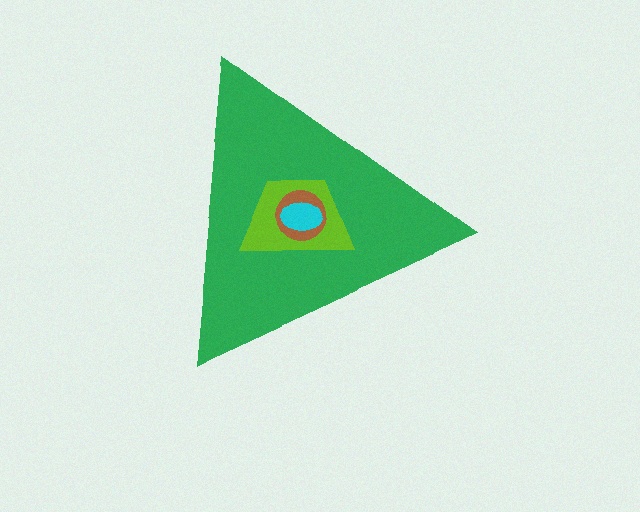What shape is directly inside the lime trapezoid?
The brown circle.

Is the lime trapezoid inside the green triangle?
Yes.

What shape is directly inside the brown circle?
The cyan ellipse.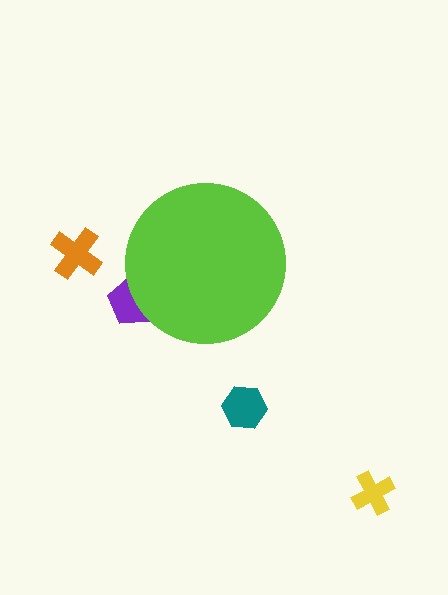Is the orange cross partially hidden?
No, the orange cross is fully visible.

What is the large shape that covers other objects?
A lime circle.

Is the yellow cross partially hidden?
No, the yellow cross is fully visible.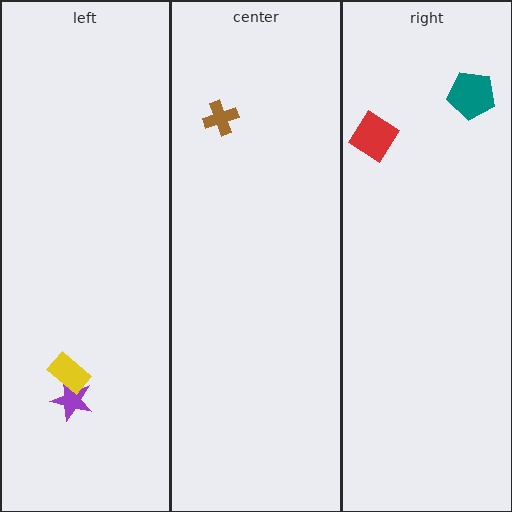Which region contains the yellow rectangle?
The left region.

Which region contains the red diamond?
The right region.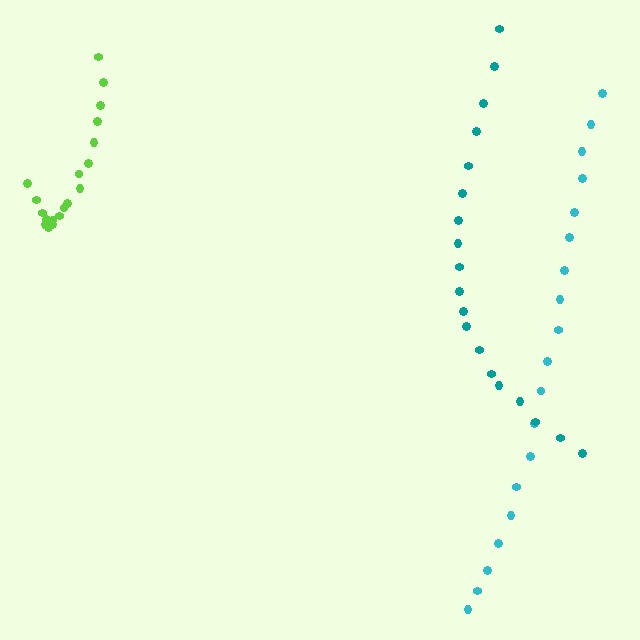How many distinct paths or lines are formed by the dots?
There are 3 distinct paths.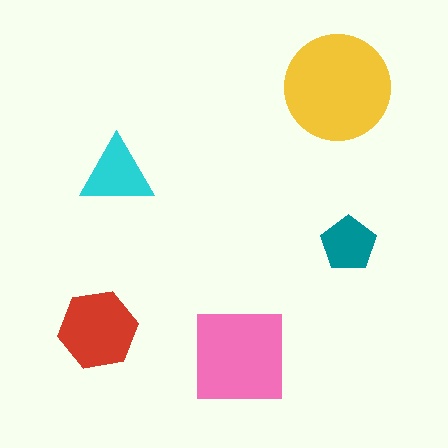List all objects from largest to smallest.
The yellow circle, the pink square, the red hexagon, the cyan triangle, the teal pentagon.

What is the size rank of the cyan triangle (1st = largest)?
4th.